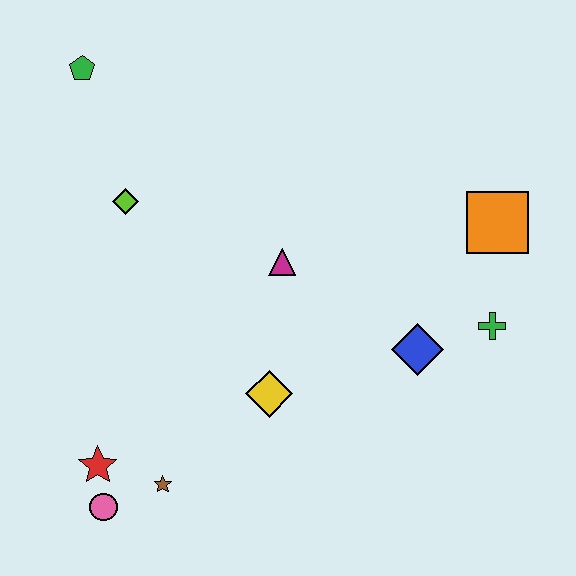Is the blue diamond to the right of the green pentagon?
Yes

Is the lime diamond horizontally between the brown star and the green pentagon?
Yes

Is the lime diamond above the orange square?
Yes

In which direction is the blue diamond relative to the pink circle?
The blue diamond is to the right of the pink circle.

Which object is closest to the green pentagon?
The lime diamond is closest to the green pentagon.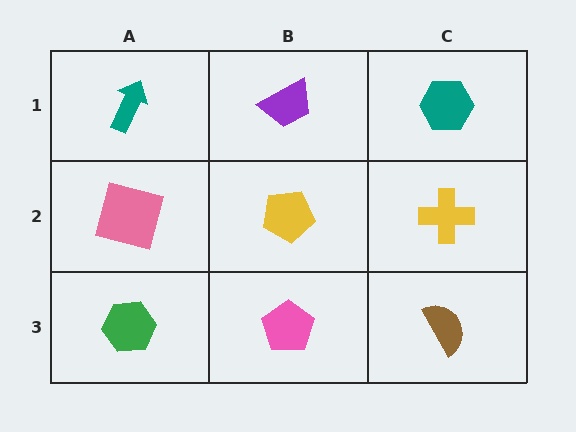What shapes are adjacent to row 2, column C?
A teal hexagon (row 1, column C), a brown semicircle (row 3, column C), a yellow pentagon (row 2, column B).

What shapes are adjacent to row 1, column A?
A pink square (row 2, column A), a purple trapezoid (row 1, column B).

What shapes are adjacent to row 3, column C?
A yellow cross (row 2, column C), a pink pentagon (row 3, column B).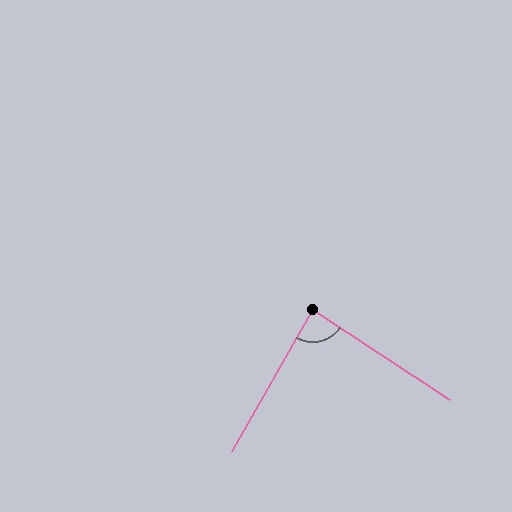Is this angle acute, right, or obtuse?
It is approximately a right angle.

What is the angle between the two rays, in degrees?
Approximately 87 degrees.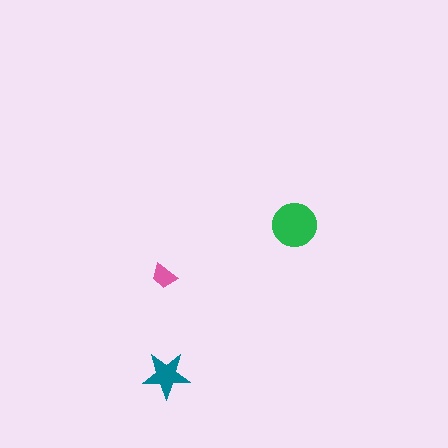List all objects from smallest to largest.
The pink trapezoid, the teal star, the green circle.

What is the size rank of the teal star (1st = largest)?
2nd.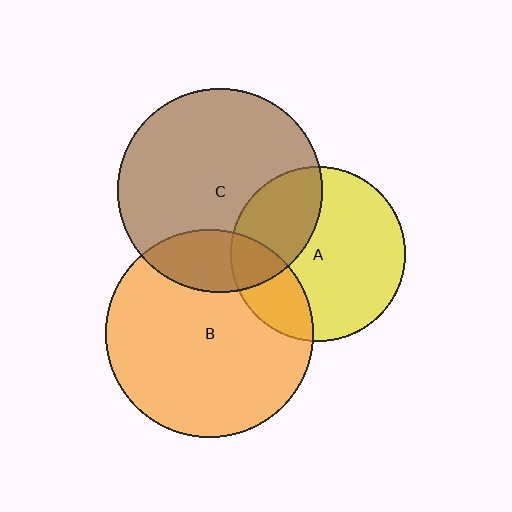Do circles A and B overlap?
Yes.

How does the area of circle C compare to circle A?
Approximately 1.4 times.